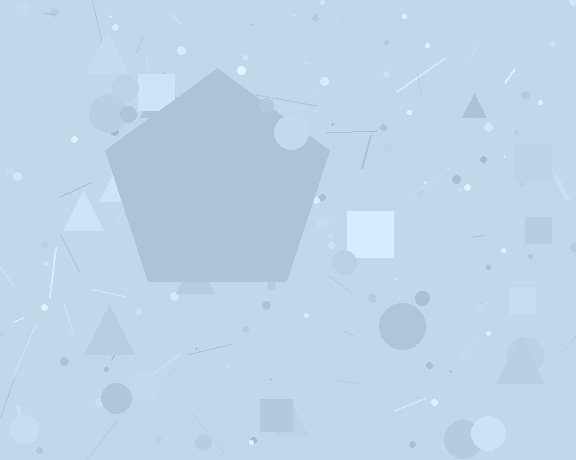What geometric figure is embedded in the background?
A pentagon is embedded in the background.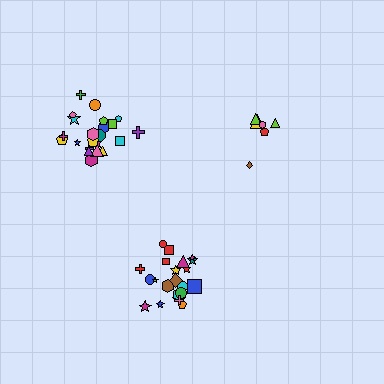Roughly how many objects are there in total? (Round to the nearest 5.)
Roughly 50 objects in total.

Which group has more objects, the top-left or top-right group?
The top-left group.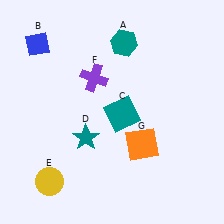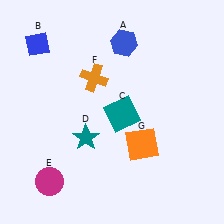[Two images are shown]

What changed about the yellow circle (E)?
In Image 1, E is yellow. In Image 2, it changed to magenta.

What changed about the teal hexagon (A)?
In Image 1, A is teal. In Image 2, it changed to blue.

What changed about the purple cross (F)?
In Image 1, F is purple. In Image 2, it changed to orange.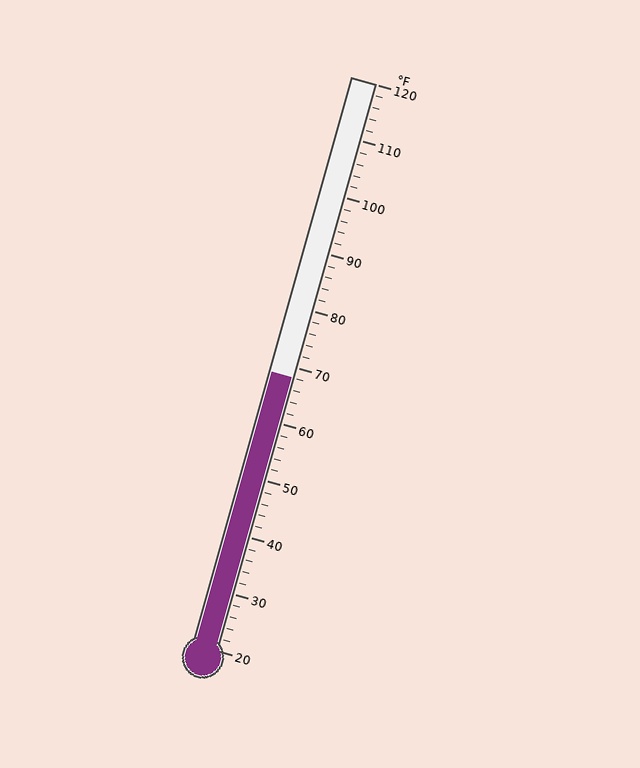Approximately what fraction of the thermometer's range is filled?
The thermometer is filled to approximately 50% of its range.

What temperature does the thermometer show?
The thermometer shows approximately 68°F.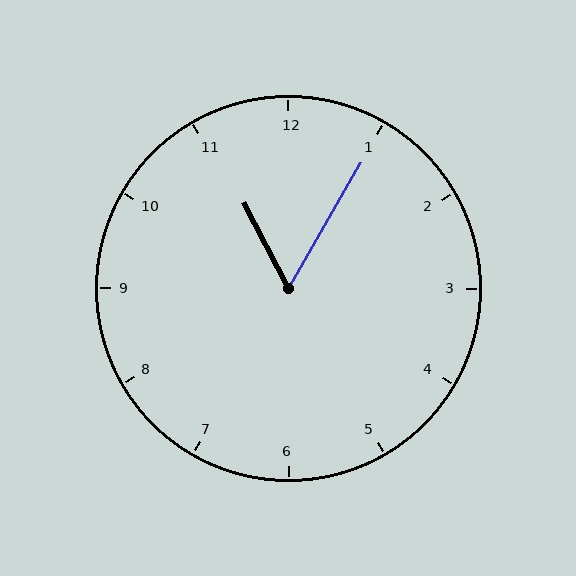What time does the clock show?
11:05.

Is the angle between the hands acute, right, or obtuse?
It is acute.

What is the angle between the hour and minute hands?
Approximately 58 degrees.